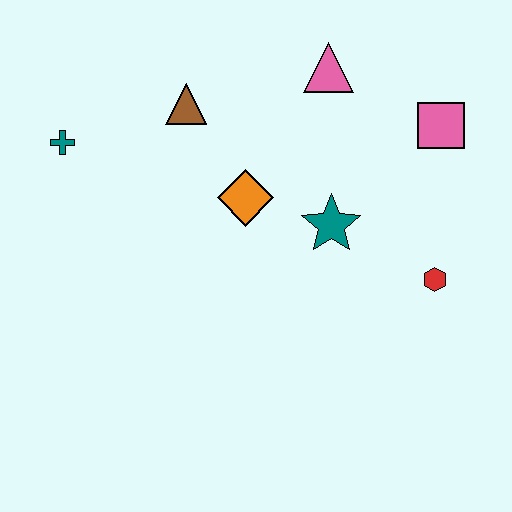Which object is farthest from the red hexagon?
The teal cross is farthest from the red hexagon.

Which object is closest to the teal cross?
The brown triangle is closest to the teal cross.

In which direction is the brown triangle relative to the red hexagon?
The brown triangle is to the left of the red hexagon.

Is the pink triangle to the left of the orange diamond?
No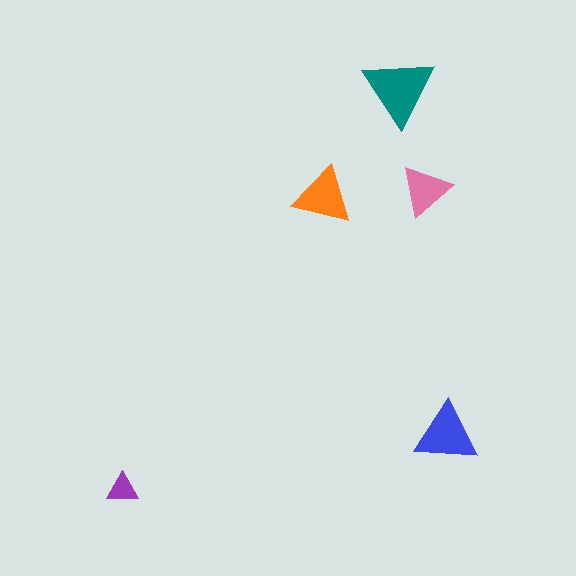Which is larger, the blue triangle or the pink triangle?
The blue one.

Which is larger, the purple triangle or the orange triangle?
The orange one.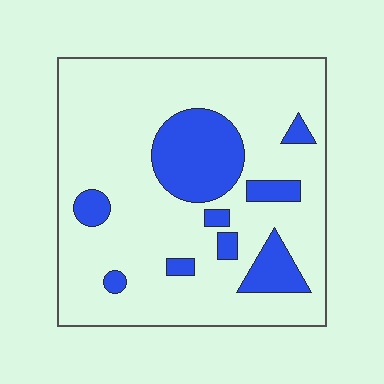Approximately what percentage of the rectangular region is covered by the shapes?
Approximately 20%.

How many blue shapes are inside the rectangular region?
9.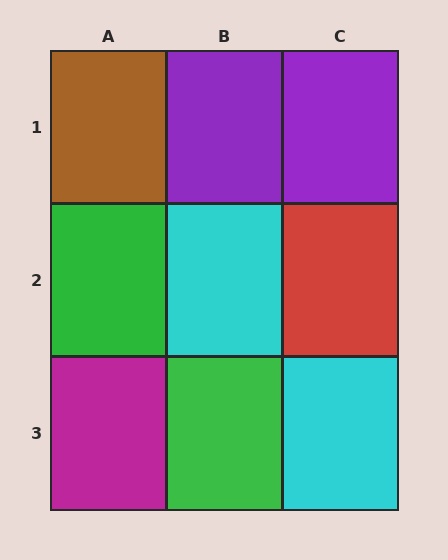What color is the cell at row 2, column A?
Green.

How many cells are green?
2 cells are green.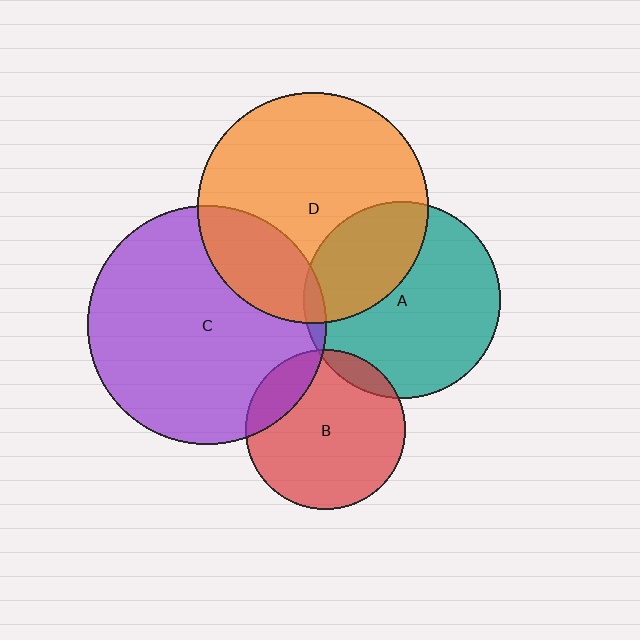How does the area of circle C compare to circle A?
Approximately 1.5 times.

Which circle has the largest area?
Circle C (purple).